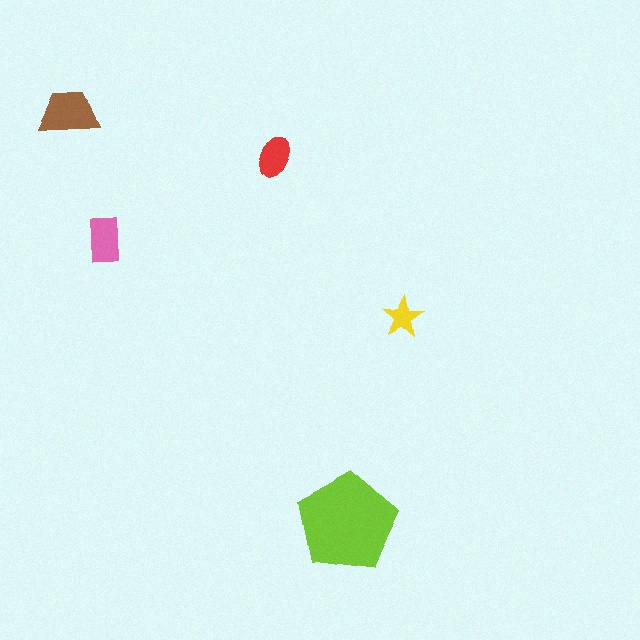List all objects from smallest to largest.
The yellow star, the red ellipse, the pink rectangle, the brown trapezoid, the lime pentagon.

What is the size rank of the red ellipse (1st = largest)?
4th.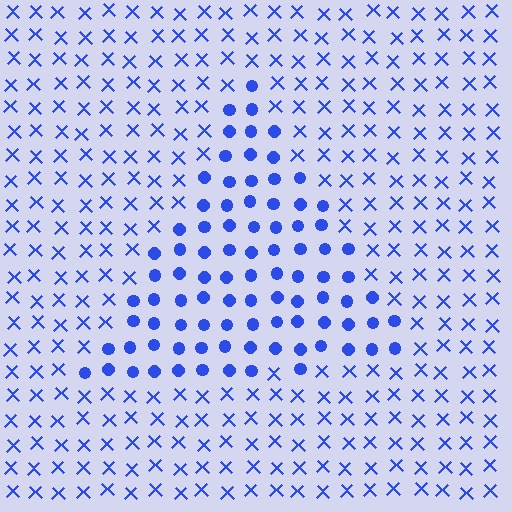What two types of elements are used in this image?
The image uses circles inside the triangle region and X marks outside it.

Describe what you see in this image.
The image is filled with small blue elements arranged in a uniform grid. A triangle-shaped region contains circles, while the surrounding area contains X marks. The boundary is defined purely by the change in element shape.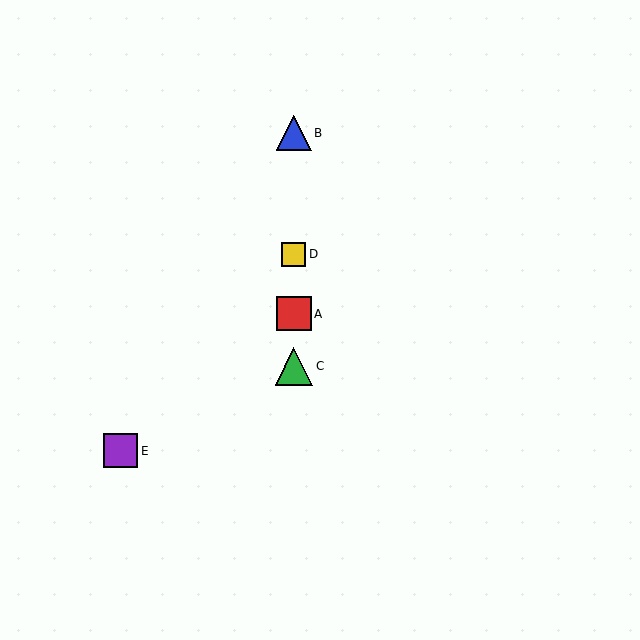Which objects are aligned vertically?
Objects A, B, C, D are aligned vertically.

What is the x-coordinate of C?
Object C is at x≈294.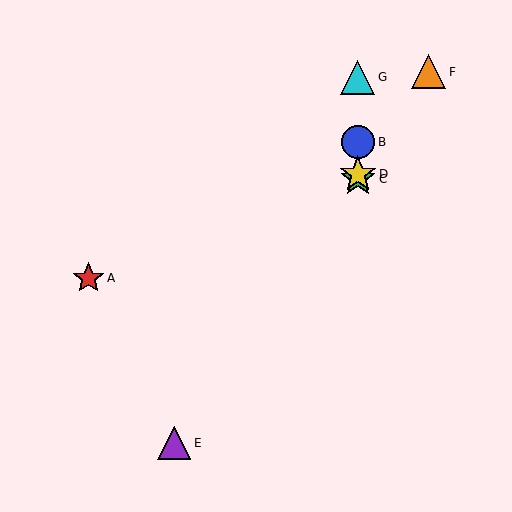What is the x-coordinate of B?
Object B is at x≈358.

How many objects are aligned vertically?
4 objects (B, C, D, G) are aligned vertically.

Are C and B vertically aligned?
Yes, both are at x≈358.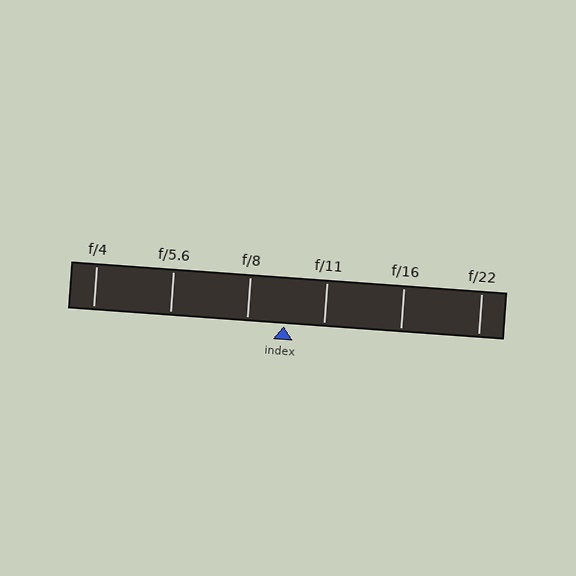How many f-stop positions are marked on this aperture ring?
There are 6 f-stop positions marked.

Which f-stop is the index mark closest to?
The index mark is closest to f/8.